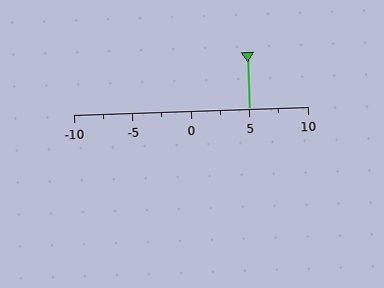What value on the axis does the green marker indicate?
The marker indicates approximately 5.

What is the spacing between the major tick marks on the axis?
The major ticks are spaced 5 apart.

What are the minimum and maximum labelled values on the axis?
The axis runs from -10 to 10.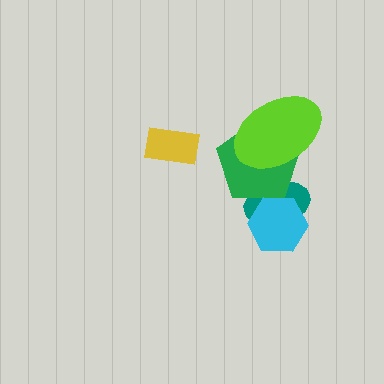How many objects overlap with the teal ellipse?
3 objects overlap with the teal ellipse.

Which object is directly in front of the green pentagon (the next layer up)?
The cyan hexagon is directly in front of the green pentagon.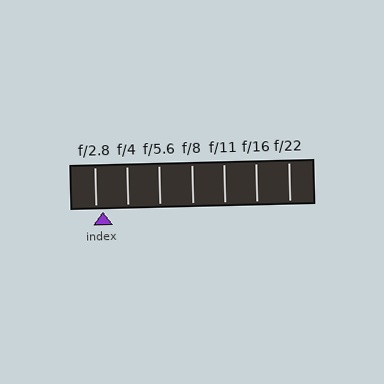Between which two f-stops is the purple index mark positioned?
The index mark is between f/2.8 and f/4.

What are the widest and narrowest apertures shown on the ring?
The widest aperture shown is f/2.8 and the narrowest is f/22.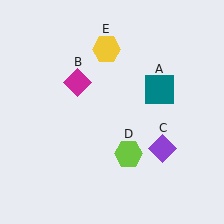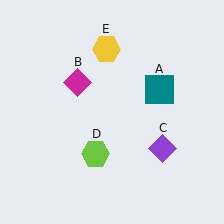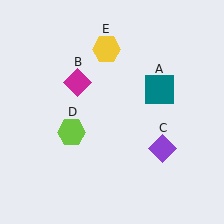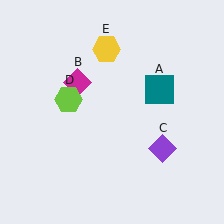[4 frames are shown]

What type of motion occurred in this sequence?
The lime hexagon (object D) rotated clockwise around the center of the scene.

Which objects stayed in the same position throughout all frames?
Teal square (object A) and magenta diamond (object B) and purple diamond (object C) and yellow hexagon (object E) remained stationary.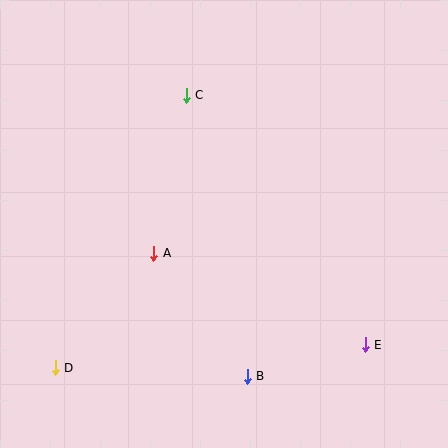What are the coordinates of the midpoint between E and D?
The midpoint between E and D is at (210, 356).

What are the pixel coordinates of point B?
Point B is at (247, 376).